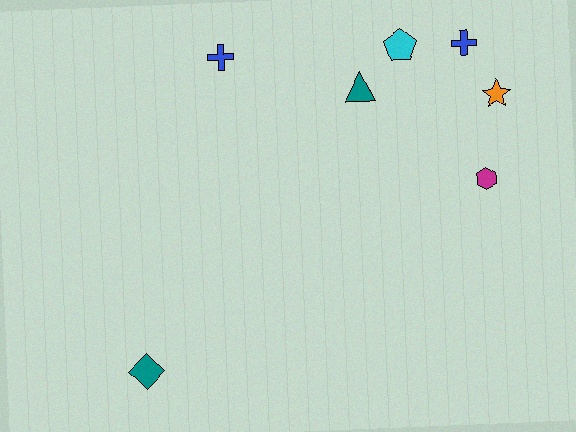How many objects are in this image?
There are 7 objects.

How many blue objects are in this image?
There are 2 blue objects.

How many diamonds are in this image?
There is 1 diamond.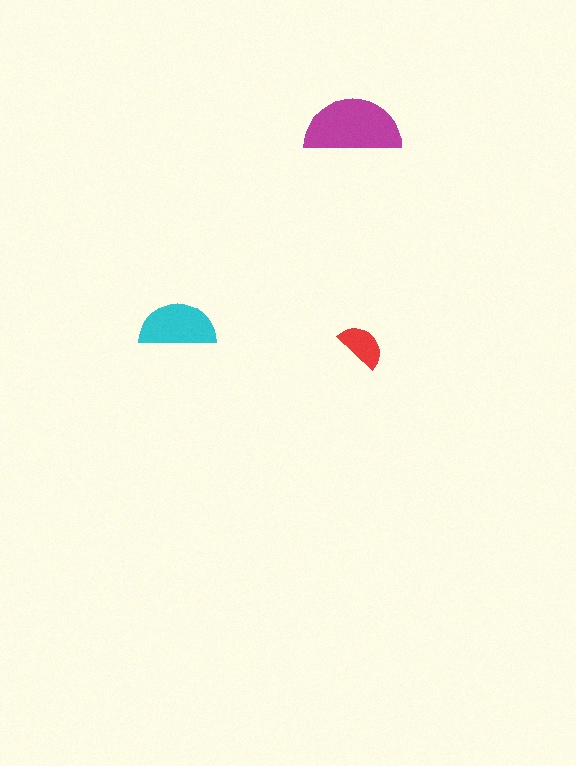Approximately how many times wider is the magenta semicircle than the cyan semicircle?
About 1.5 times wider.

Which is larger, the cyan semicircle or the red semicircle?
The cyan one.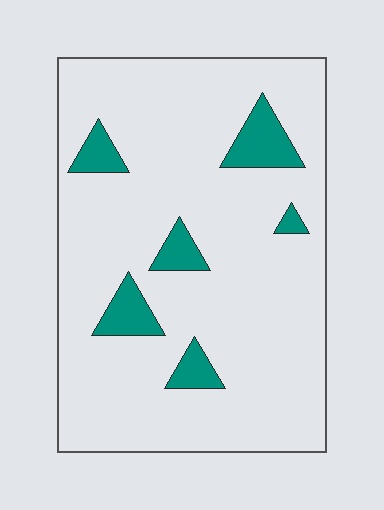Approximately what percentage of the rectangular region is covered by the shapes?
Approximately 10%.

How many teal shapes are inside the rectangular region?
6.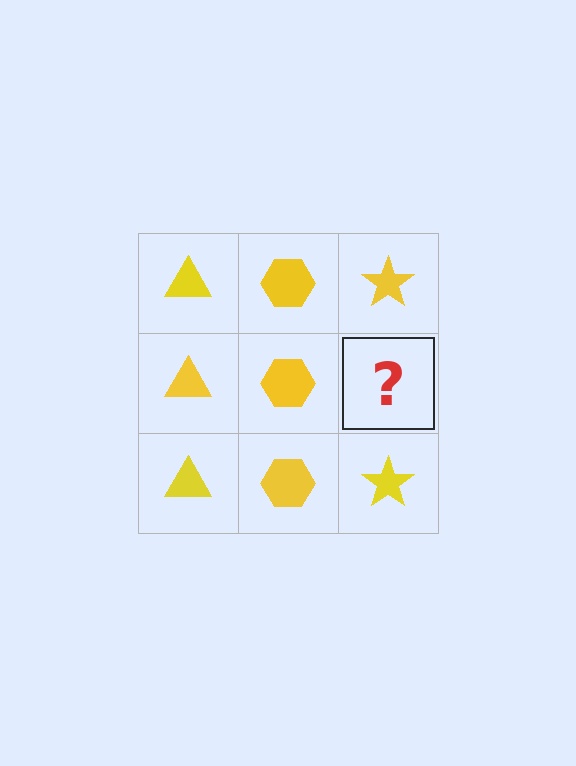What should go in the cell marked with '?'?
The missing cell should contain a yellow star.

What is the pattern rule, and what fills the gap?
The rule is that each column has a consistent shape. The gap should be filled with a yellow star.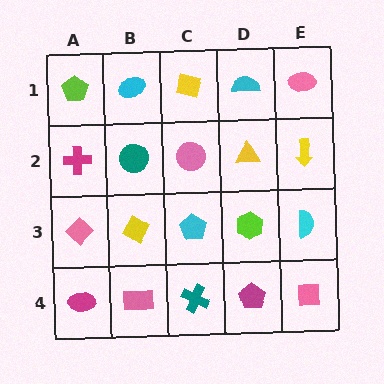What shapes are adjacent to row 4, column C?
A cyan pentagon (row 3, column C), a pink rectangle (row 4, column B), a magenta pentagon (row 4, column D).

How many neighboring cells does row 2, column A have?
3.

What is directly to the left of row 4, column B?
A magenta ellipse.